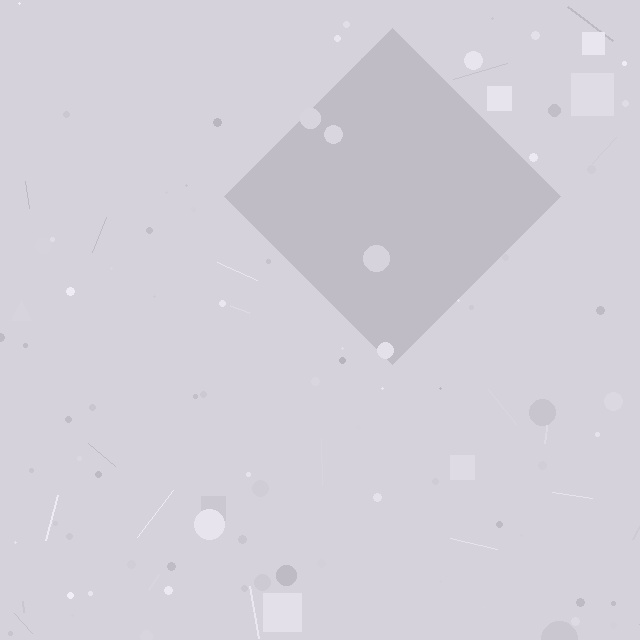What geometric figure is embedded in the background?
A diamond is embedded in the background.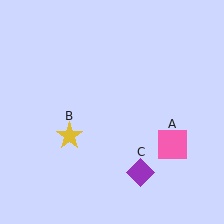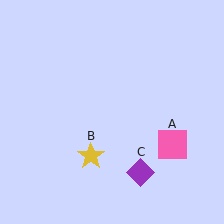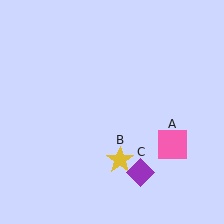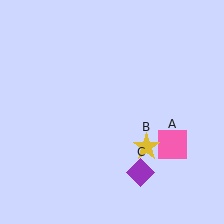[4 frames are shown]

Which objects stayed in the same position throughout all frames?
Pink square (object A) and purple diamond (object C) remained stationary.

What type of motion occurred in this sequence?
The yellow star (object B) rotated counterclockwise around the center of the scene.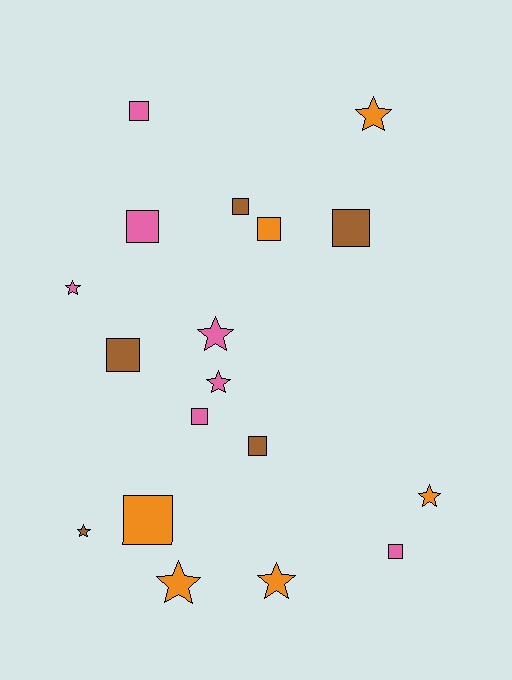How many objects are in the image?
There are 18 objects.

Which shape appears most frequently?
Square, with 10 objects.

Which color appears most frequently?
Pink, with 7 objects.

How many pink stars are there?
There are 3 pink stars.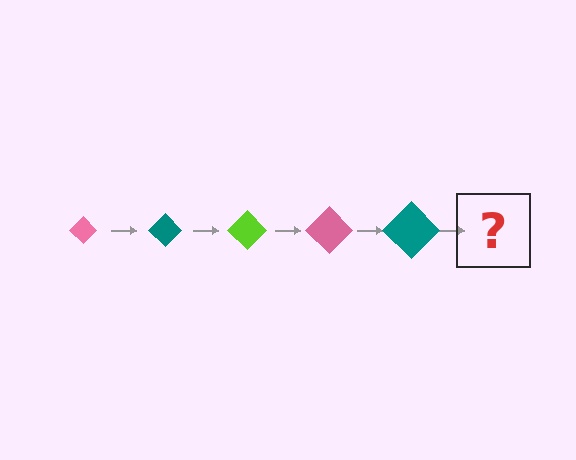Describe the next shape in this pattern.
It should be a lime diamond, larger than the previous one.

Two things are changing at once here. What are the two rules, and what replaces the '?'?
The two rules are that the diamond grows larger each step and the color cycles through pink, teal, and lime. The '?' should be a lime diamond, larger than the previous one.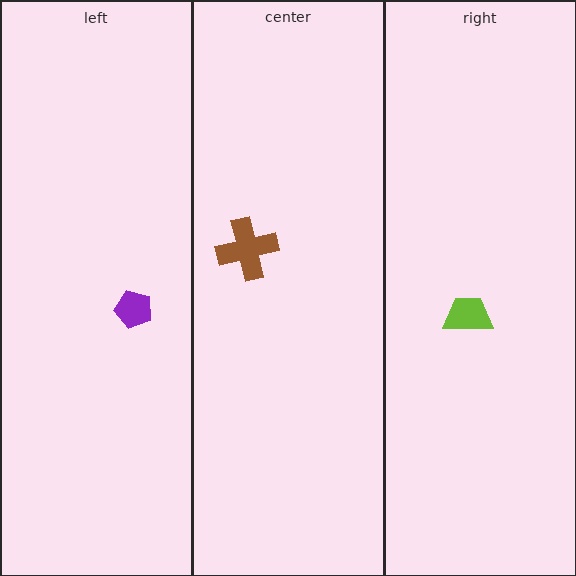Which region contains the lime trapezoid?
The right region.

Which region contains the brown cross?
The center region.